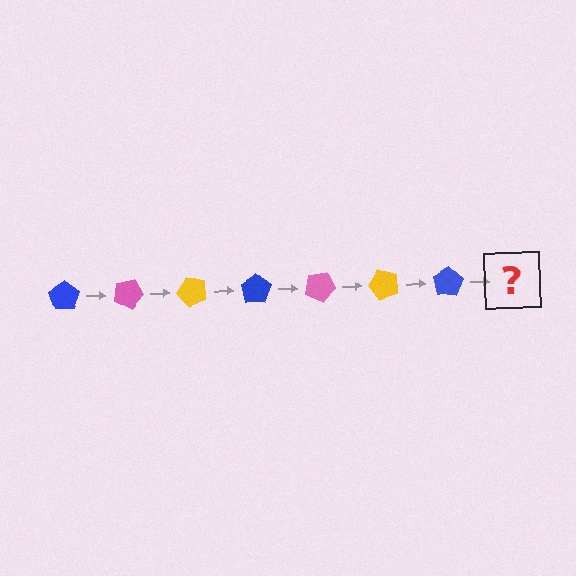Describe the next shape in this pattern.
It should be a pink pentagon, rotated 175 degrees from the start.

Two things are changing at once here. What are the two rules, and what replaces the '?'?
The two rules are that it rotates 25 degrees each step and the color cycles through blue, pink, and yellow. The '?' should be a pink pentagon, rotated 175 degrees from the start.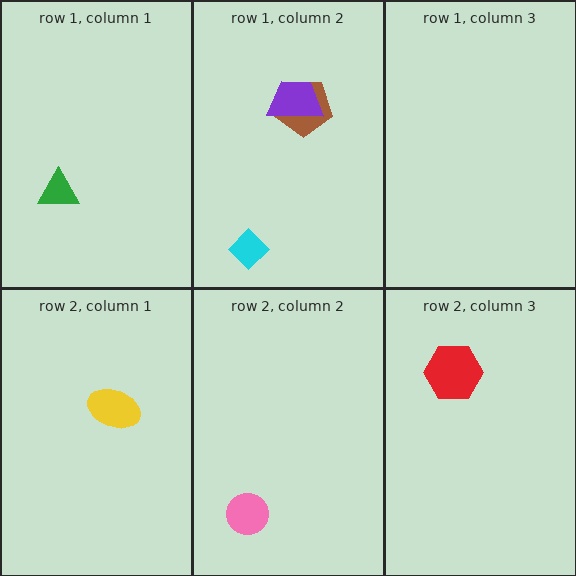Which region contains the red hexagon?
The row 2, column 3 region.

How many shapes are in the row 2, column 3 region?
1.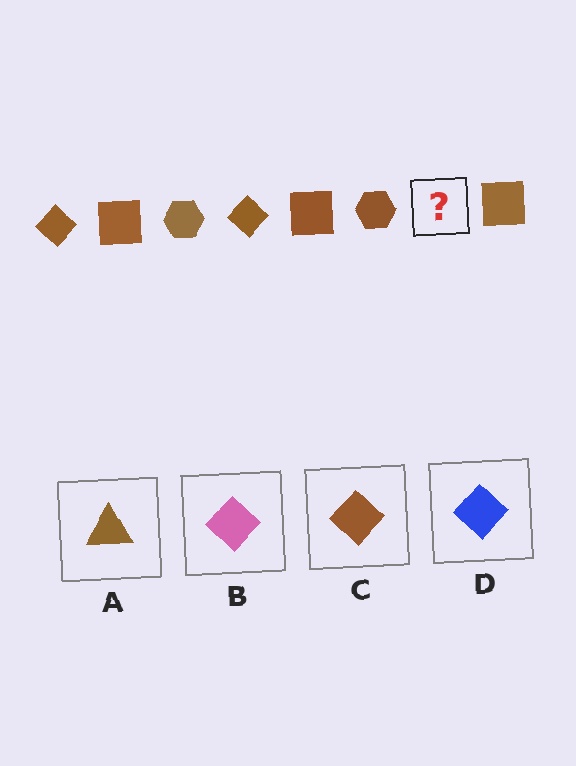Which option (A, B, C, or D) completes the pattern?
C.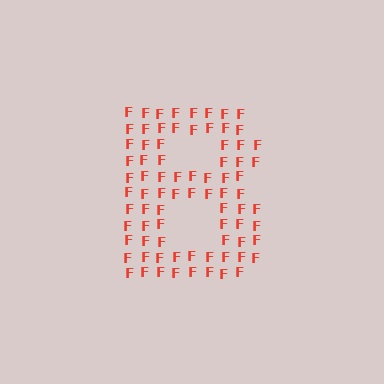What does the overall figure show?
The overall figure shows the letter B.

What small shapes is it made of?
It is made of small letter F's.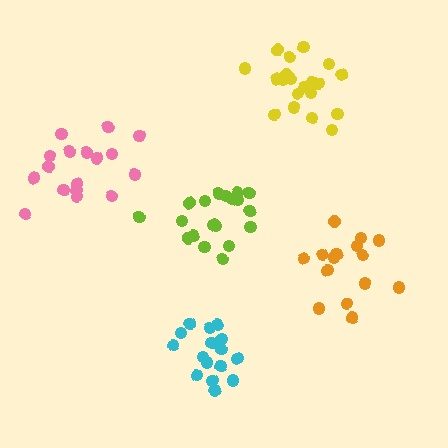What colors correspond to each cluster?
The clusters are colored: orange, pink, lime, yellow, cyan.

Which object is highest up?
The yellow cluster is topmost.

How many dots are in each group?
Group 1: 15 dots, Group 2: 17 dots, Group 3: 19 dots, Group 4: 20 dots, Group 5: 17 dots (88 total).